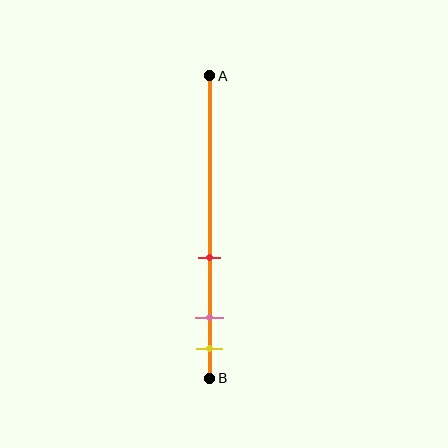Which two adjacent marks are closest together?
The pink and yellow marks are the closest adjacent pair.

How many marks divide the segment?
There are 3 marks dividing the segment.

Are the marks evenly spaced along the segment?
No, the marks are not evenly spaced.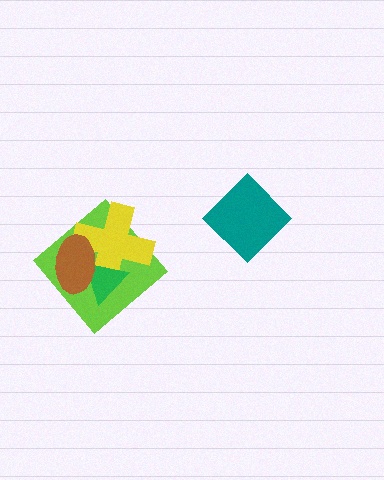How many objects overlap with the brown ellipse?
3 objects overlap with the brown ellipse.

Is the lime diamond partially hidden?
Yes, it is partially covered by another shape.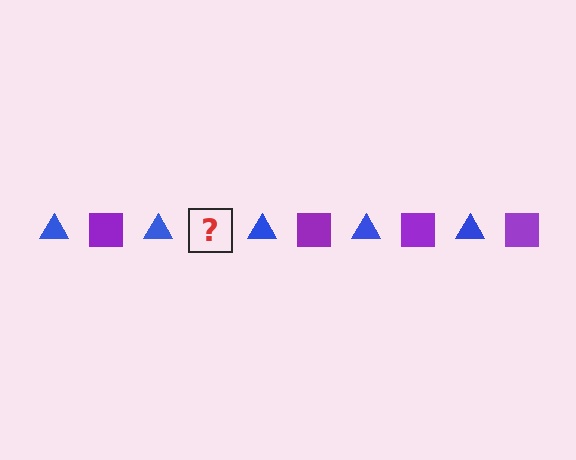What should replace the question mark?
The question mark should be replaced with a purple square.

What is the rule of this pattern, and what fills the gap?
The rule is that the pattern alternates between blue triangle and purple square. The gap should be filled with a purple square.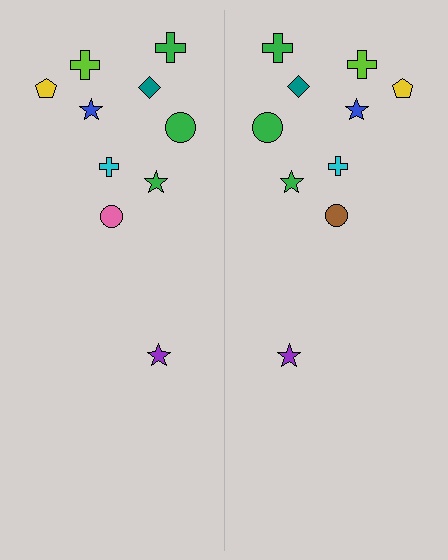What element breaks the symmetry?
The brown circle on the right side breaks the symmetry — its mirror counterpart is pink.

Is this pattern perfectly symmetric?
No, the pattern is not perfectly symmetric. The brown circle on the right side breaks the symmetry — its mirror counterpart is pink.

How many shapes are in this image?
There are 20 shapes in this image.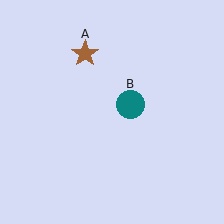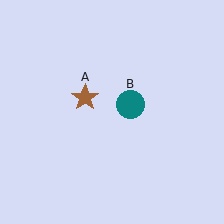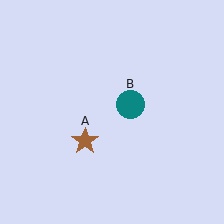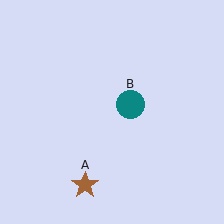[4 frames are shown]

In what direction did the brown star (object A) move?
The brown star (object A) moved down.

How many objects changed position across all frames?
1 object changed position: brown star (object A).